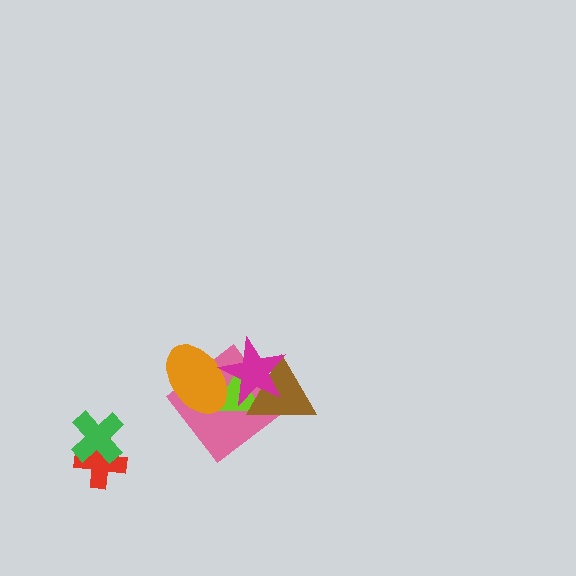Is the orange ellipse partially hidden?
Yes, it is partially covered by another shape.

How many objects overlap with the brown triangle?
3 objects overlap with the brown triangle.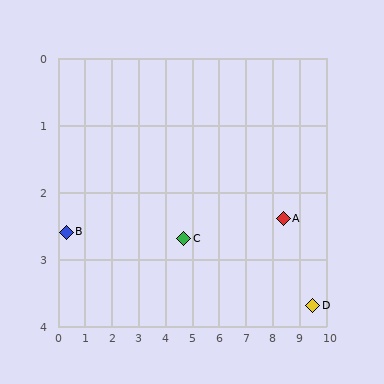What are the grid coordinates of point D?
Point D is at approximately (9.5, 3.7).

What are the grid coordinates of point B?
Point B is at approximately (0.3, 2.6).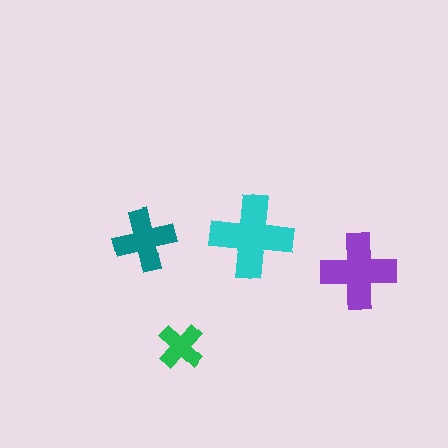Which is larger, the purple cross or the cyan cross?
The cyan one.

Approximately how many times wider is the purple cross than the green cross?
About 1.5 times wider.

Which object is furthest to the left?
The teal cross is leftmost.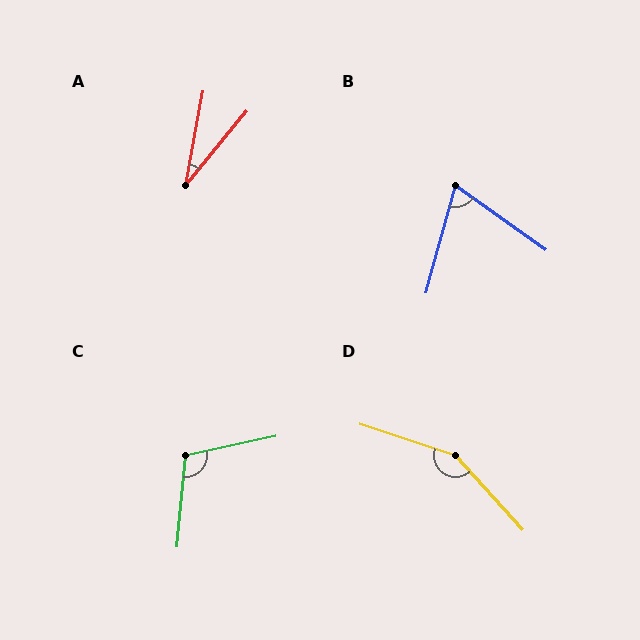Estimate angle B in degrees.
Approximately 70 degrees.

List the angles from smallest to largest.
A (29°), B (70°), C (107°), D (151°).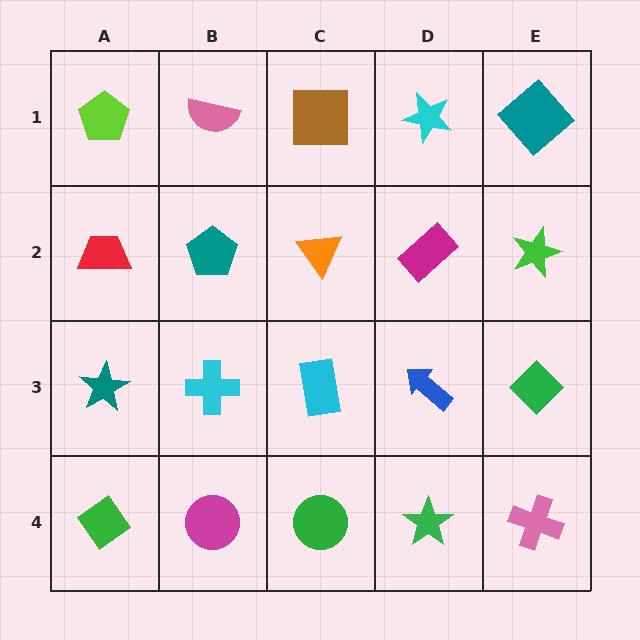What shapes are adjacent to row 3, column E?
A green star (row 2, column E), a pink cross (row 4, column E), a blue arrow (row 3, column D).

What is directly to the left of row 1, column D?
A brown square.